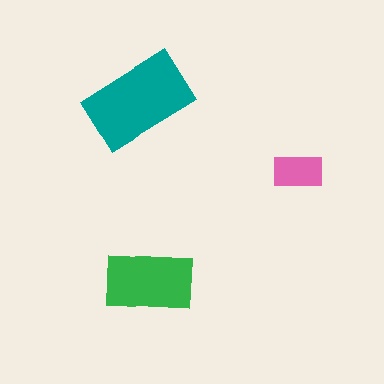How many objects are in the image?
There are 3 objects in the image.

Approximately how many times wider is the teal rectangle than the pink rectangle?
About 2 times wider.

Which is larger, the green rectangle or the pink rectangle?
The green one.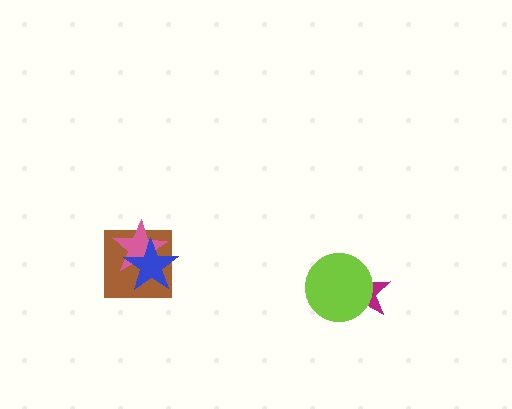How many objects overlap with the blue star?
2 objects overlap with the blue star.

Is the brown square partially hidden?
Yes, it is partially covered by another shape.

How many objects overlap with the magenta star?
1 object overlaps with the magenta star.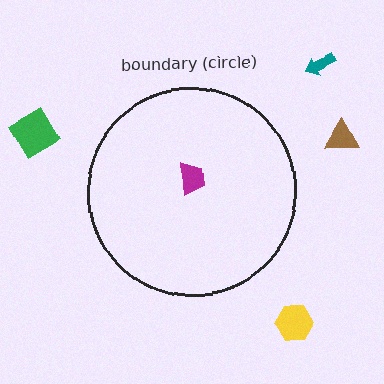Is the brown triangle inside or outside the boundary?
Outside.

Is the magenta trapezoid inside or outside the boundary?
Inside.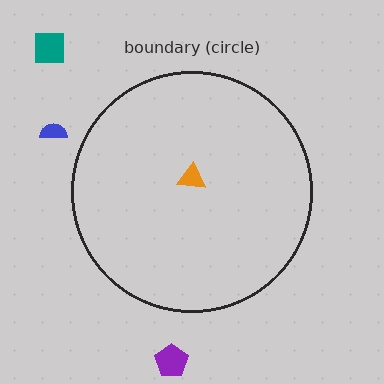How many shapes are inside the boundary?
1 inside, 3 outside.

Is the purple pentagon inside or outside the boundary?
Outside.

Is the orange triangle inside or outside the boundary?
Inside.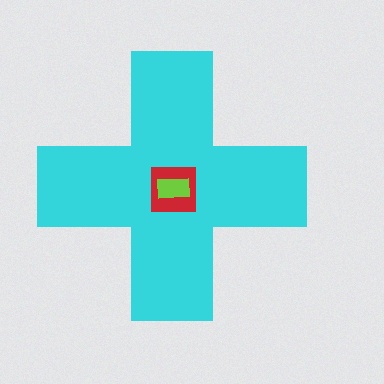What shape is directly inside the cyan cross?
The red square.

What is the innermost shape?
The lime rectangle.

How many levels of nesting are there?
3.